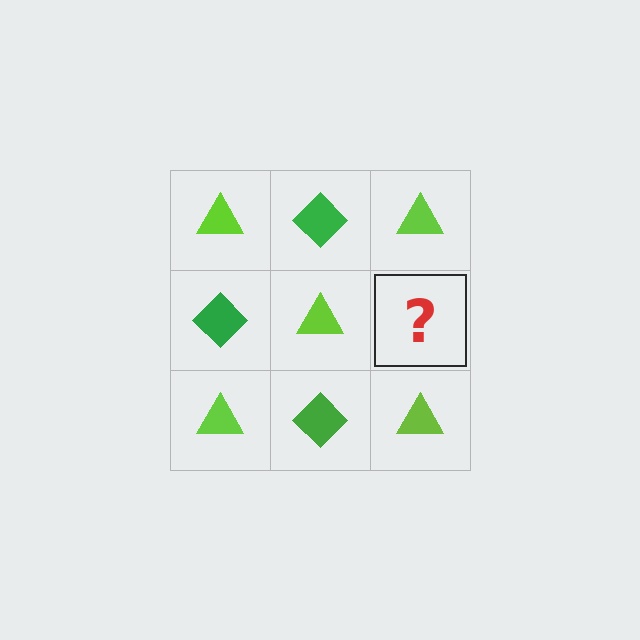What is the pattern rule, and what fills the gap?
The rule is that it alternates lime triangle and green diamond in a checkerboard pattern. The gap should be filled with a green diamond.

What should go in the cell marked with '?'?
The missing cell should contain a green diamond.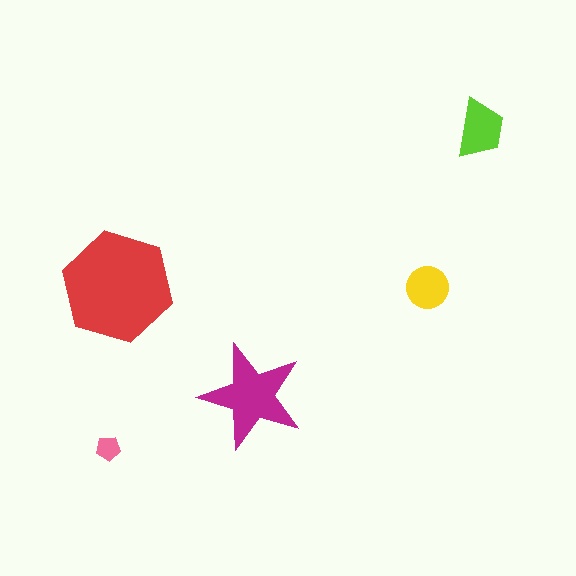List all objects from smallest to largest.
The pink pentagon, the yellow circle, the lime trapezoid, the magenta star, the red hexagon.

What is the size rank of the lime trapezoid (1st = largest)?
3rd.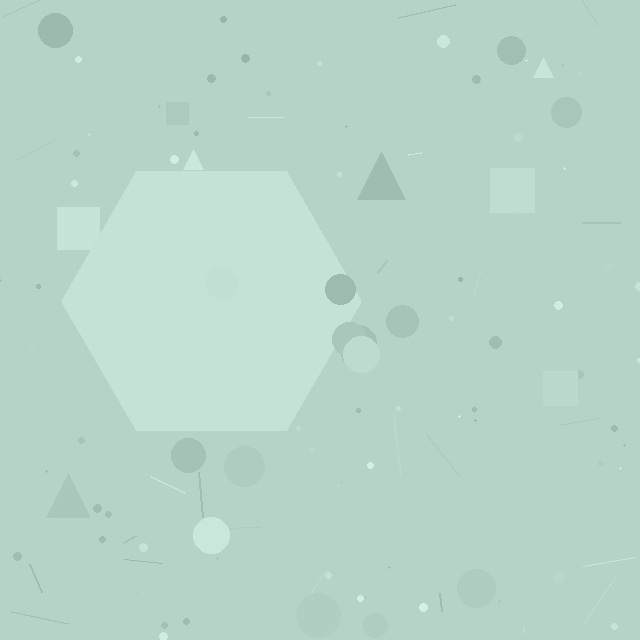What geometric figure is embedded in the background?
A hexagon is embedded in the background.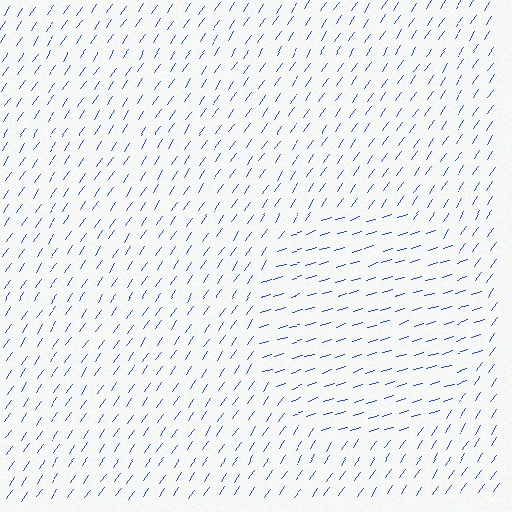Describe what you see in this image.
The image is filled with small blue line segments. A circle region in the image has lines oriented differently from the surrounding lines, creating a visible texture boundary.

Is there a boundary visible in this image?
Yes, there is a texture boundary formed by a change in line orientation.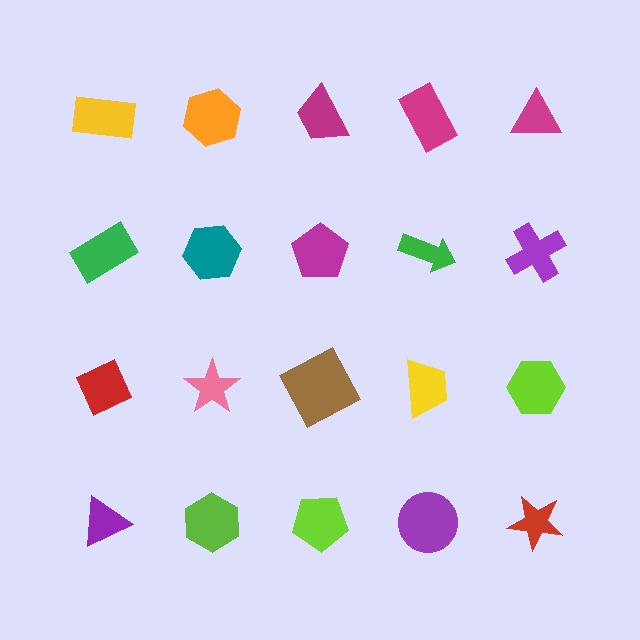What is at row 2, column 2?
A teal hexagon.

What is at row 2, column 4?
A green arrow.